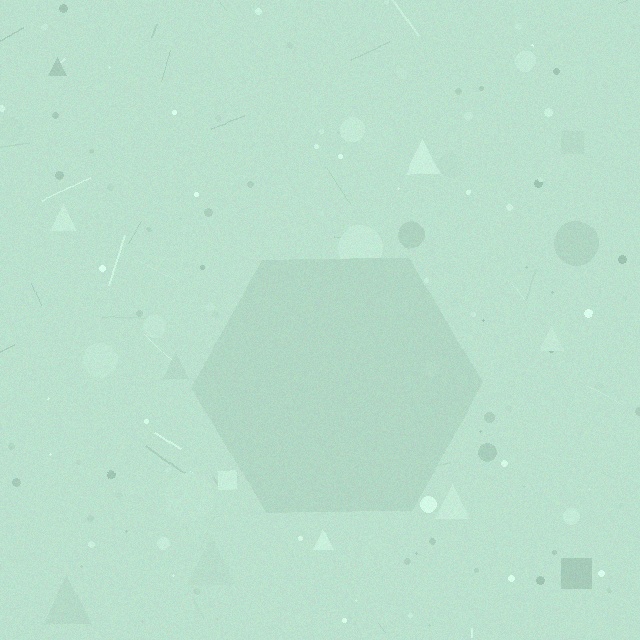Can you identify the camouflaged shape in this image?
The camouflaged shape is a hexagon.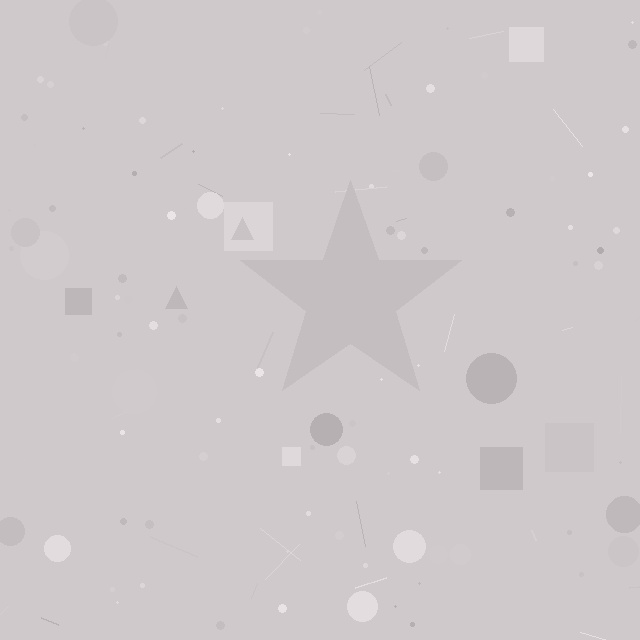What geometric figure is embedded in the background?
A star is embedded in the background.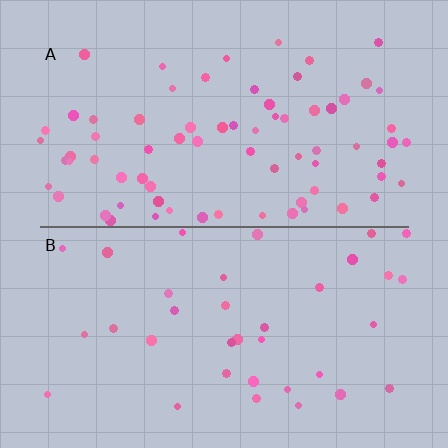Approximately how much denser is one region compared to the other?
Approximately 2.0× — region A over region B.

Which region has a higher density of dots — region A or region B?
A (the top).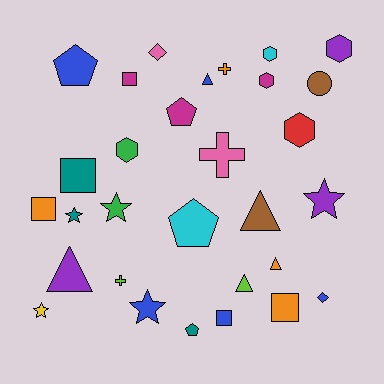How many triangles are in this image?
There are 5 triangles.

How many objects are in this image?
There are 30 objects.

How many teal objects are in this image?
There are 3 teal objects.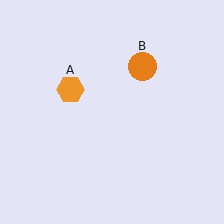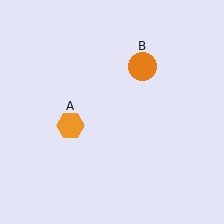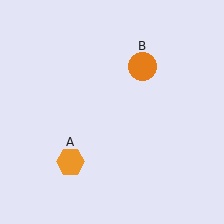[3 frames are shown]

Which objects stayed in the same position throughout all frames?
Orange circle (object B) remained stationary.